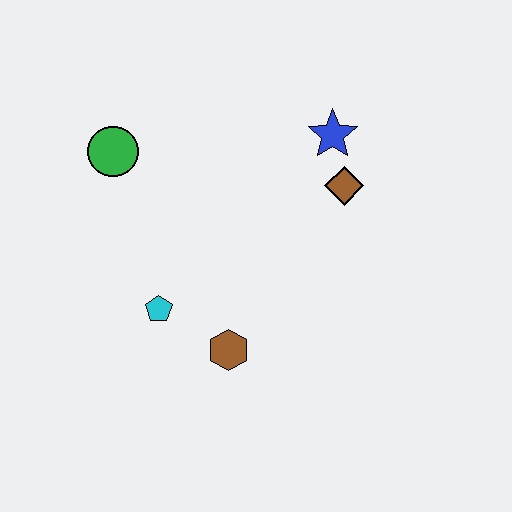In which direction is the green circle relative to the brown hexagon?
The green circle is above the brown hexagon.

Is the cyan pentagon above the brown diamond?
No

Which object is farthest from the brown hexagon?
The blue star is farthest from the brown hexagon.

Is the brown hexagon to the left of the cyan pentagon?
No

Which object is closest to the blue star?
The brown diamond is closest to the blue star.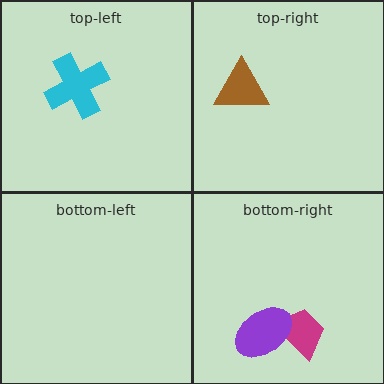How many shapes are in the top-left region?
1.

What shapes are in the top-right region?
The brown triangle.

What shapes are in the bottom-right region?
The magenta trapezoid, the purple ellipse.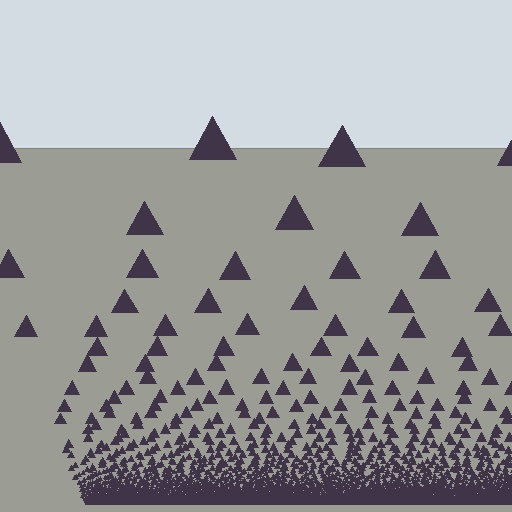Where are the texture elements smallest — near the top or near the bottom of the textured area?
Near the bottom.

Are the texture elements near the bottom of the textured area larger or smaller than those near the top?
Smaller. The gradient is inverted — elements near the bottom are smaller and denser.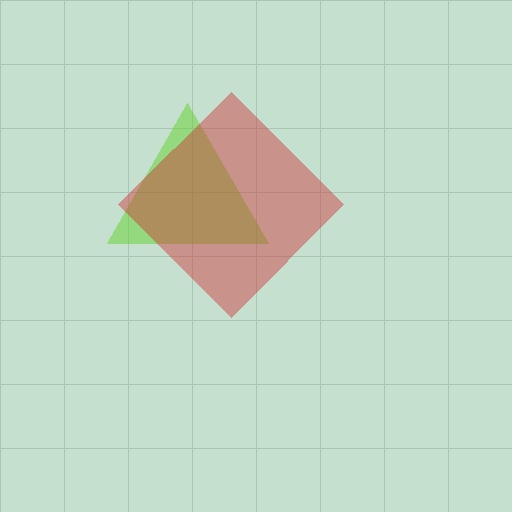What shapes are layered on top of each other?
The layered shapes are: a lime triangle, a red diamond.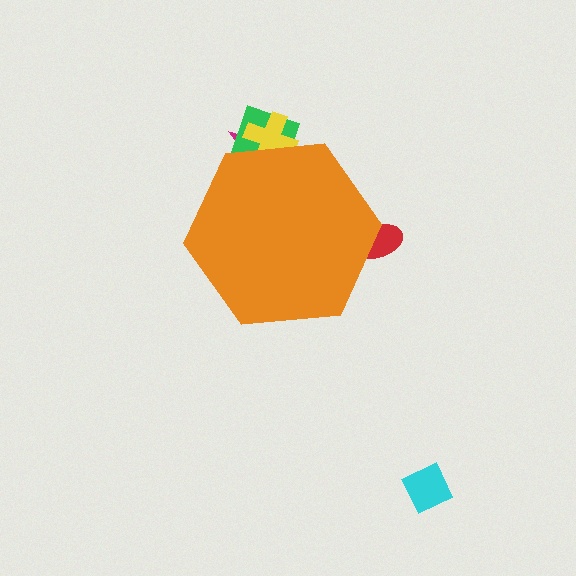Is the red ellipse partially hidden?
Yes, the red ellipse is partially hidden behind the orange hexagon.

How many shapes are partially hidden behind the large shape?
4 shapes are partially hidden.